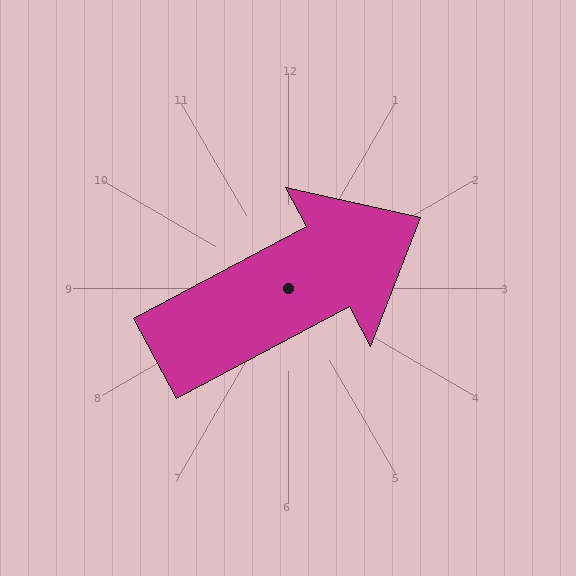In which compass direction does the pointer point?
Northeast.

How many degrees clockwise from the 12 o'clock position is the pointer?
Approximately 62 degrees.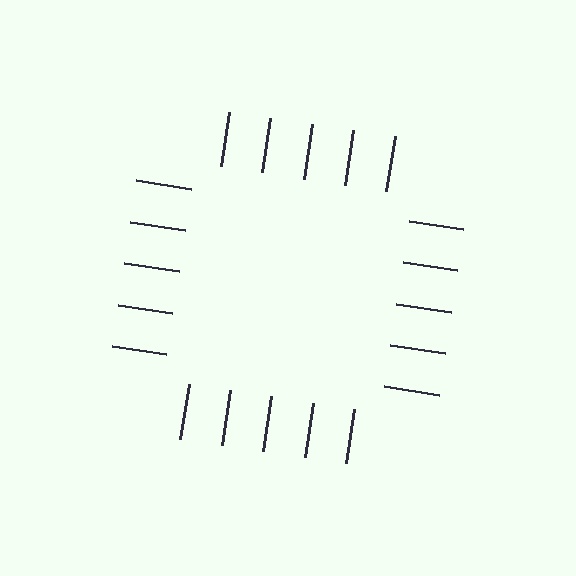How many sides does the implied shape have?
4 sides — the line-ends trace a square.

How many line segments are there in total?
20 — 5 along each of the 4 edges.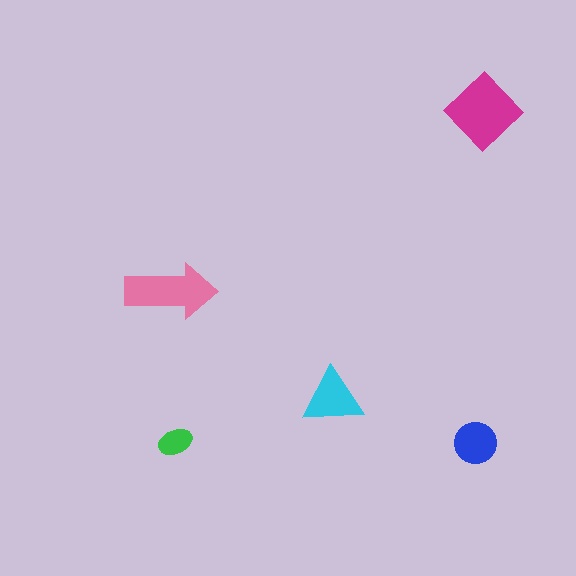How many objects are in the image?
There are 5 objects in the image.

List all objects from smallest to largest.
The green ellipse, the blue circle, the cyan triangle, the pink arrow, the magenta diamond.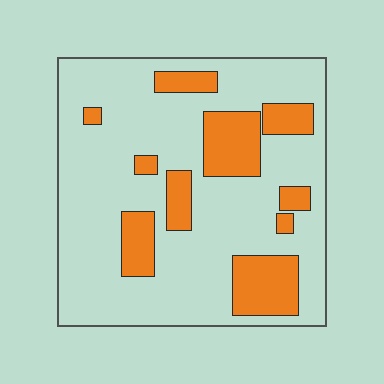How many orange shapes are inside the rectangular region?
10.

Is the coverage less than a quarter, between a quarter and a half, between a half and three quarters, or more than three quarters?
Less than a quarter.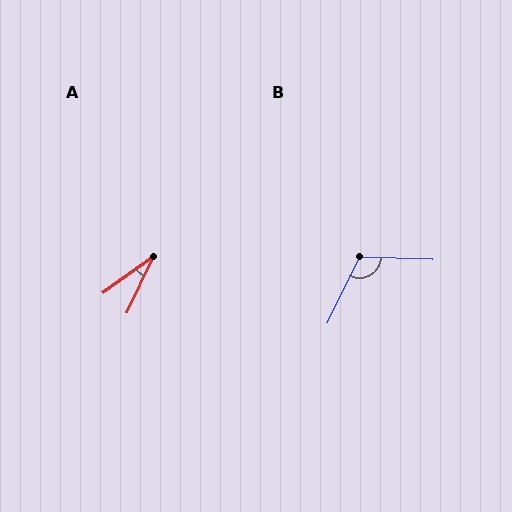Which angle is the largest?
B, at approximately 114 degrees.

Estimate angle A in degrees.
Approximately 29 degrees.